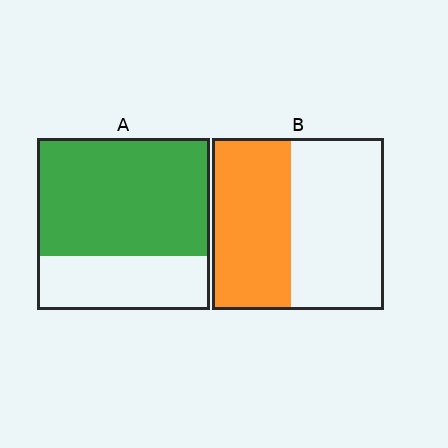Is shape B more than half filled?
No.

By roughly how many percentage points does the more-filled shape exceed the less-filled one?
By roughly 25 percentage points (A over B).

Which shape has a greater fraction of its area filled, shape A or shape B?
Shape A.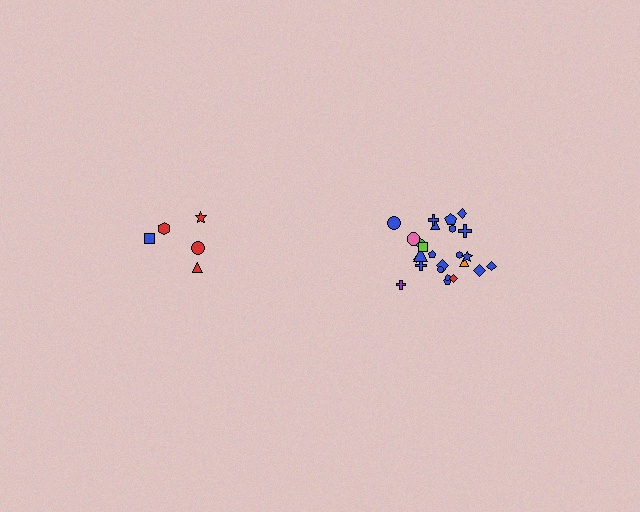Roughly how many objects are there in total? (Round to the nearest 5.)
Roughly 30 objects in total.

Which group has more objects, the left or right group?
The right group.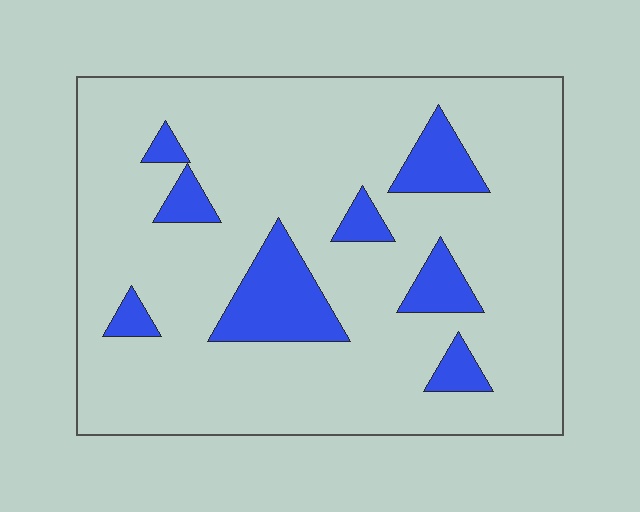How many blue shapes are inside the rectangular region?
8.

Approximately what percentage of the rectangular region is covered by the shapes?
Approximately 15%.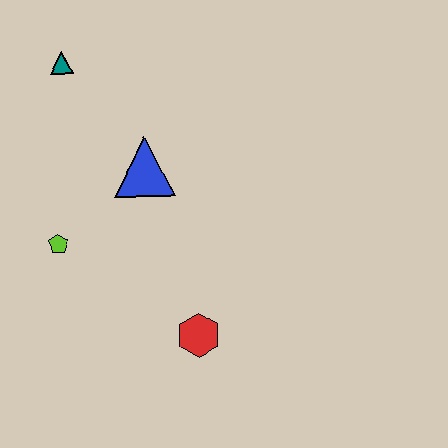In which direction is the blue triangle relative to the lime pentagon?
The blue triangle is to the right of the lime pentagon.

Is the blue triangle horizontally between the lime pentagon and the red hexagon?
Yes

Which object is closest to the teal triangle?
The blue triangle is closest to the teal triangle.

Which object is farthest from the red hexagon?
The teal triangle is farthest from the red hexagon.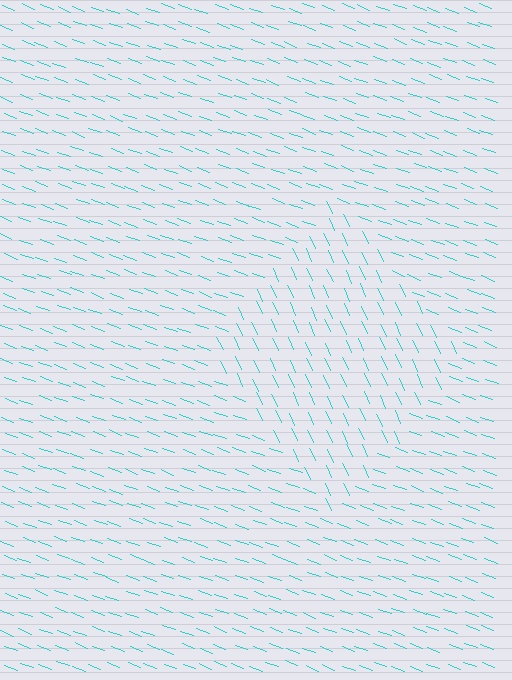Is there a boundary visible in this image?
Yes, there is a texture boundary formed by a change in line orientation.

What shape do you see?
I see a diamond.